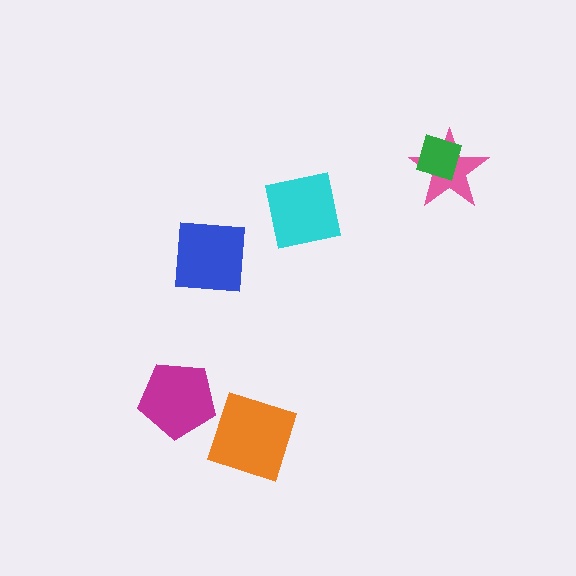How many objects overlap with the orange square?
0 objects overlap with the orange square.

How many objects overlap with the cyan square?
0 objects overlap with the cyan square.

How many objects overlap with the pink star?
1 object overlaps with the pink star.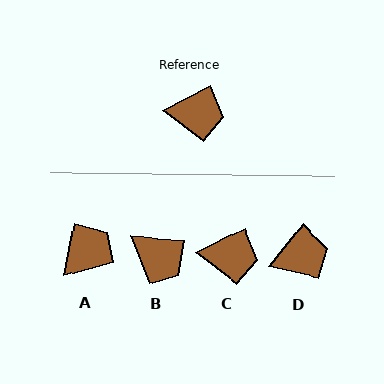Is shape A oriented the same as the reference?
No, it is off by about 53 degrees.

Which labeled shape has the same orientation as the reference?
C.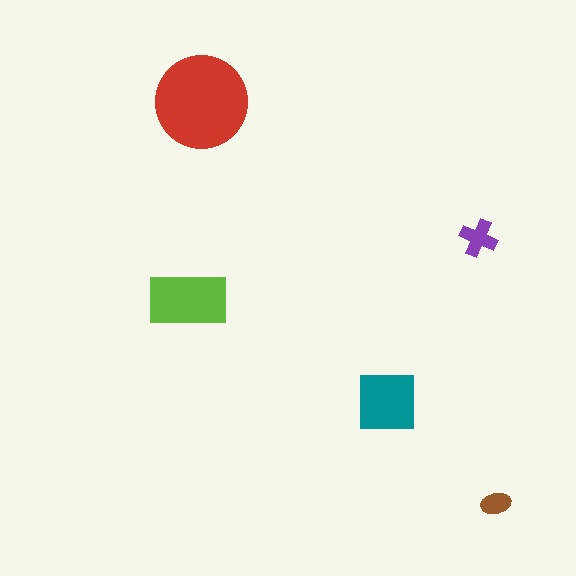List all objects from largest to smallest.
The red circle, the lime rectangle, the teal square, the purple cross, the brown ellipse.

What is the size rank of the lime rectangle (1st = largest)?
2nd.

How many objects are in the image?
There are 5 objects in the image.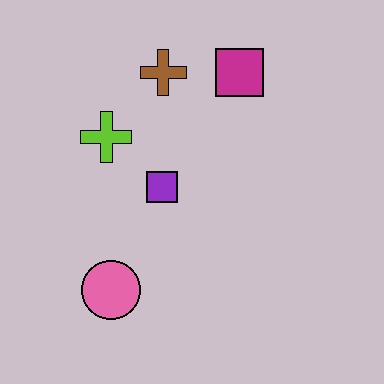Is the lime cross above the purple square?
Yes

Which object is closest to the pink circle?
The purple square is closest to the pink circle.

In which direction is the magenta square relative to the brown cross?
The magenta square is to the right of the brown cross.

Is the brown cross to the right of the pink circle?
Yes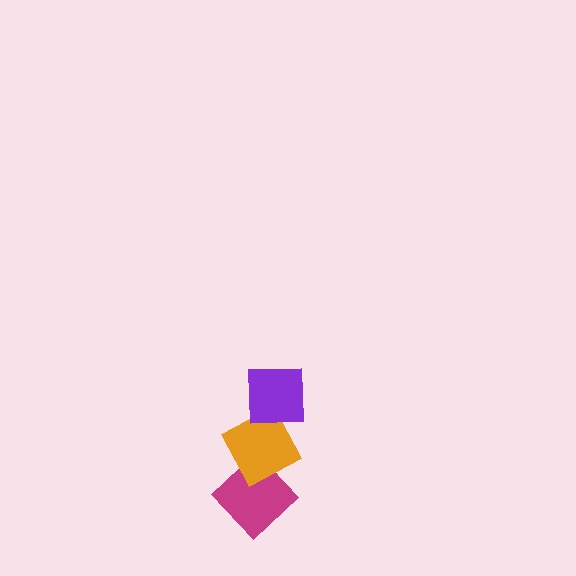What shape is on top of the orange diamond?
The purple square is on top of the orange diamond.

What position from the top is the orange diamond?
The orange diamond is 2nd from the top.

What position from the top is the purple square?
The purple square is 1st from the top.